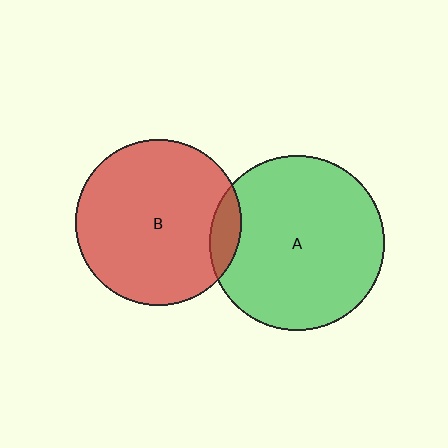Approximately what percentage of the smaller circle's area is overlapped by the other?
Approximately 10%.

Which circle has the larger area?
Circle A (green).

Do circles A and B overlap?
Yes.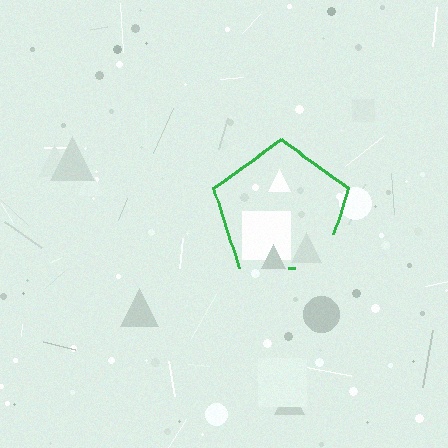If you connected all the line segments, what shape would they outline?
They would outline a pentagon.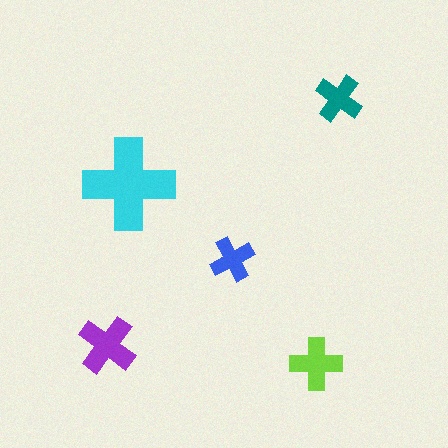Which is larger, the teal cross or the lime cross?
The lime one.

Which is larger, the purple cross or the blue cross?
The purple one.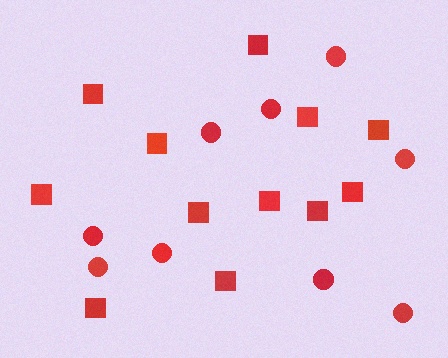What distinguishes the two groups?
There are 2 groups: one group of circles (9) and one group of squares (12).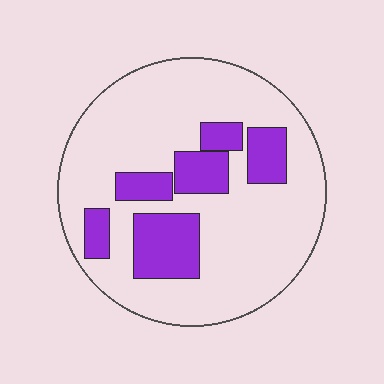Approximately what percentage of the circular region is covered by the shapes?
Approximately 25%.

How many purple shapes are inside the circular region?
6.